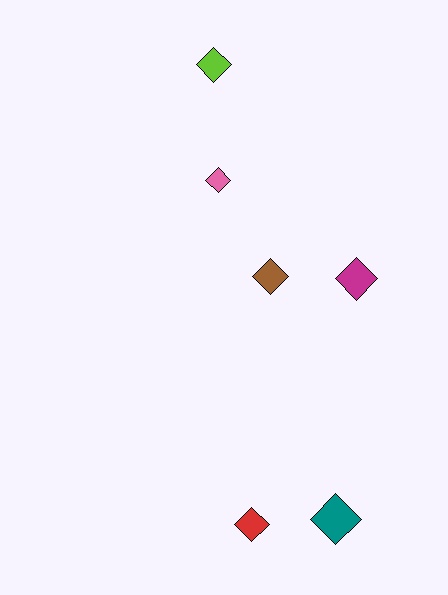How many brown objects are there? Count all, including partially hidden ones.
There is 1 brown object.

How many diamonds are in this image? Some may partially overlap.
There are 6 diamonds.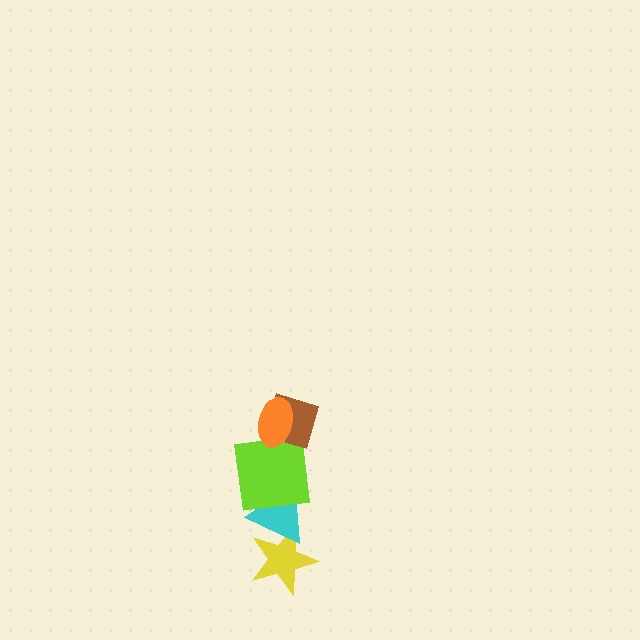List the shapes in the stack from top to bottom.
From top to bottom: the orange ellipse, the brown diamond, the lime square, the cyan triangle, the yellow star.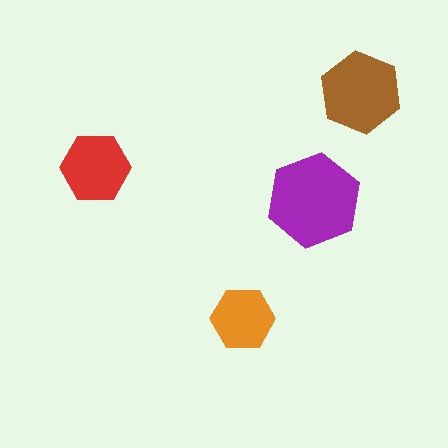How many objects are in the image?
There are 4 objects in the image.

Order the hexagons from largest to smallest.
the purple one, the brown one, the red one, the orange one.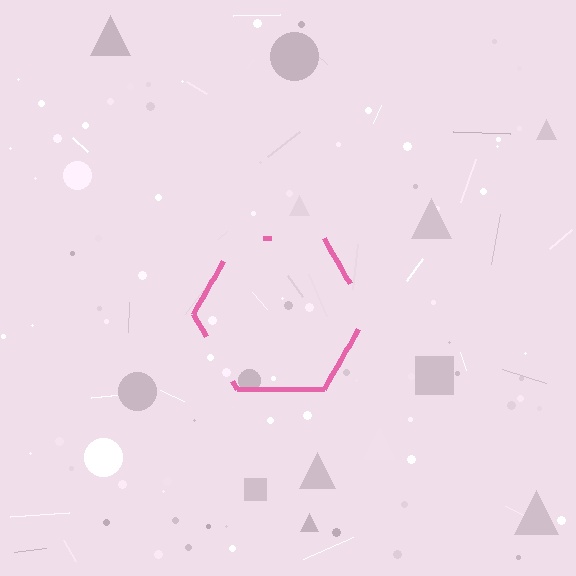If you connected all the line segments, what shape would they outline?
They would outline a hexagon.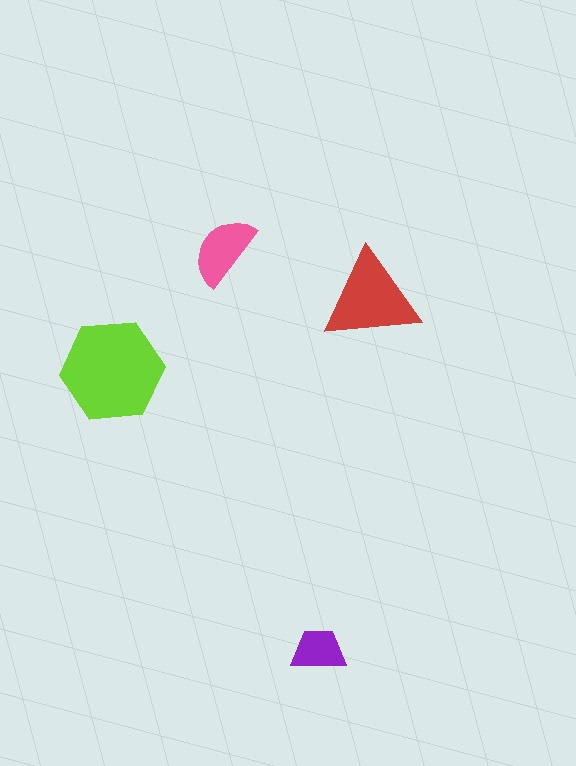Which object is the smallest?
The purple trapezoid.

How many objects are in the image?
There are 4 objects in the image.